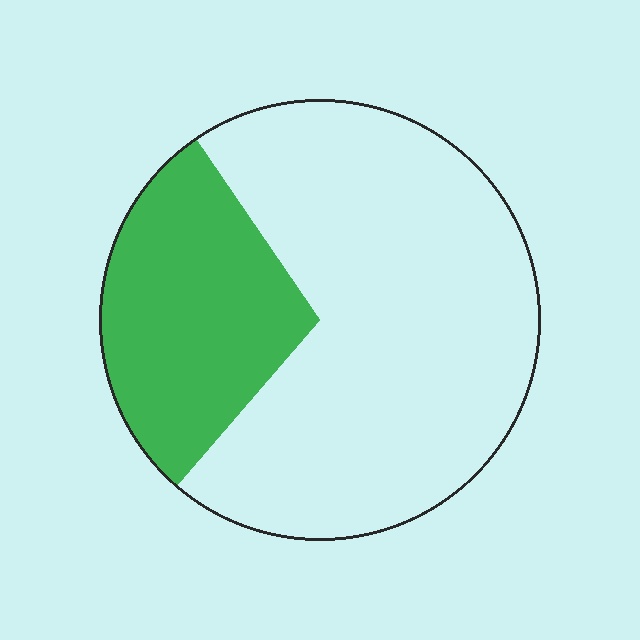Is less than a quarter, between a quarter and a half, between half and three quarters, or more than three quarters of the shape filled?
Between a quarter and a half.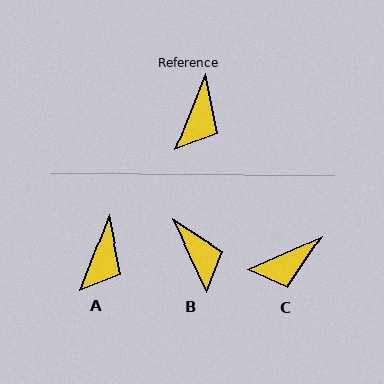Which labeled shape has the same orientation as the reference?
A.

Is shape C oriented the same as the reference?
No, it is off by about 45 degrees.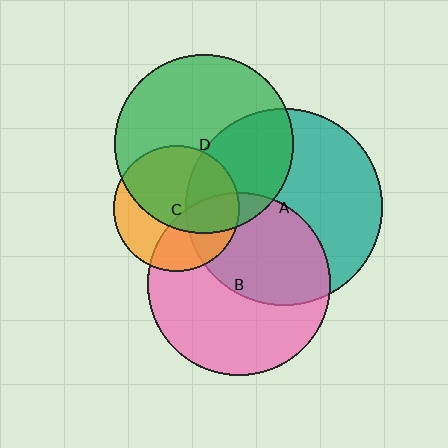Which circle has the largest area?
Circle A (teal).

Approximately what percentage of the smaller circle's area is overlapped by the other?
Approximately 60%.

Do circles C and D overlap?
Yes.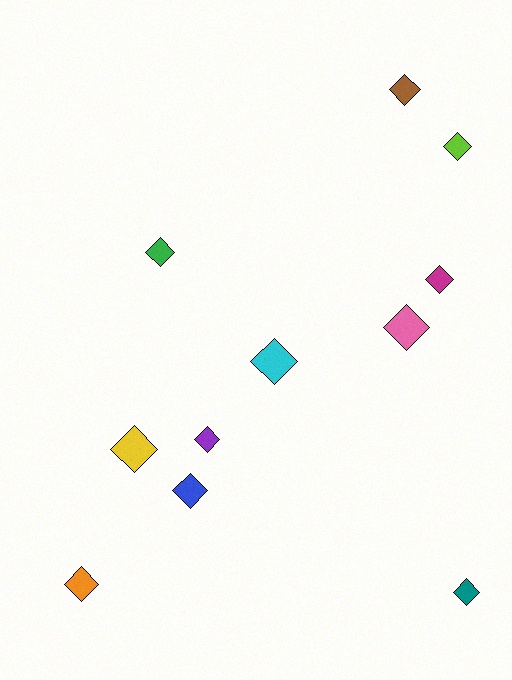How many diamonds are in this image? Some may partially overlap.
There are 11 diamonds.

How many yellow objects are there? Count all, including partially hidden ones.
There is 1 yellow object.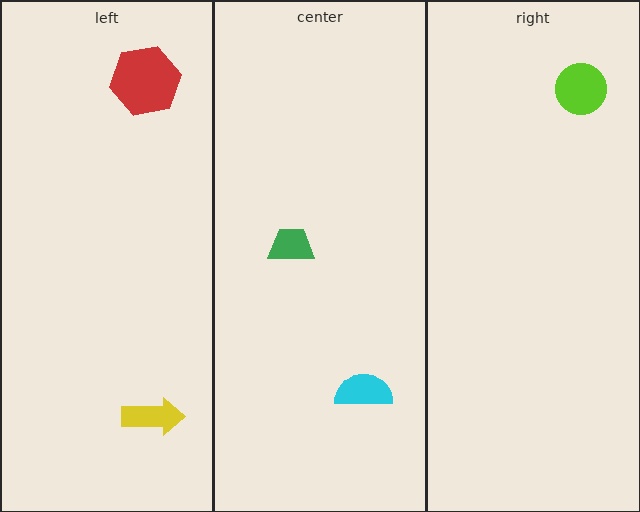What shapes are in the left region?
The red hexagon, the yellow arrow.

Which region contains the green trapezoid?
The center region.